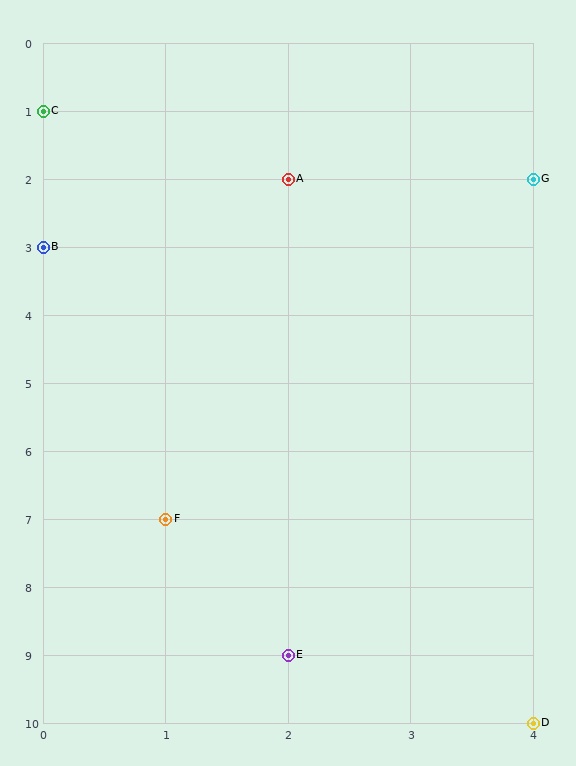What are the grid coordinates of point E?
Point E is at grid coordinates (2, 9).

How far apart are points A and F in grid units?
Points A and F are 1 column and 5 rows apart (about 5.1 grid units diagonally).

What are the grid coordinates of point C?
Point C is at grid coordinates (0, 1).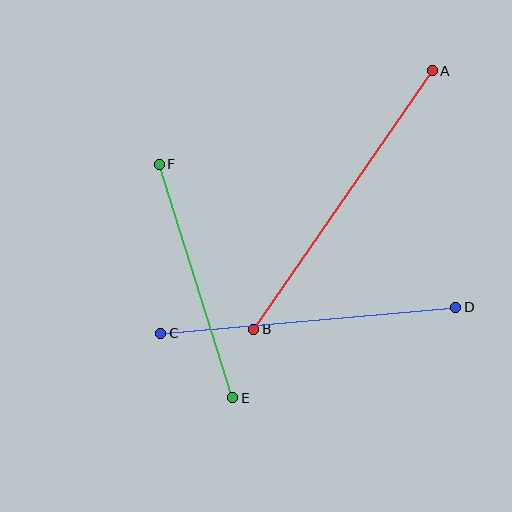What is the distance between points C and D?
The distance is approximately 296 pixels.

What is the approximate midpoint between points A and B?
The midpoint is at approximately (343, 200) pixels.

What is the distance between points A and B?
The distance is approximately 314 pixels.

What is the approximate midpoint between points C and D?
The midpoint is at approximately (308, 320) pixels.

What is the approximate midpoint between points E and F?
The midpoint is at approximately (196, 281) pixels.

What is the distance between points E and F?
The distance is approximately 245 pixels.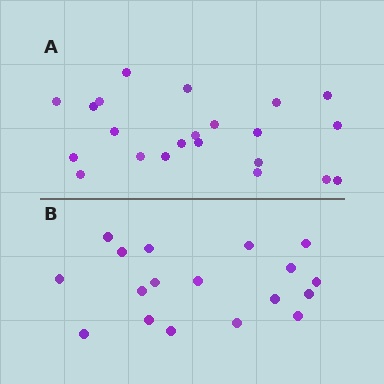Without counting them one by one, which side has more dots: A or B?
Region A (the top region) has more dots.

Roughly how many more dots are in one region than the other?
Region A has about 4 more dots than region B.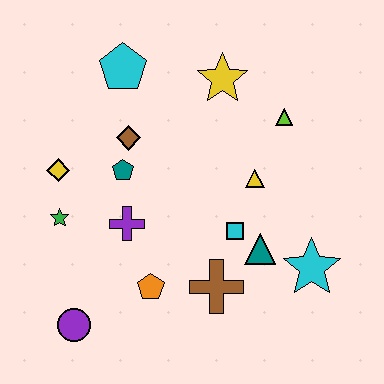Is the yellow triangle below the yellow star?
Yes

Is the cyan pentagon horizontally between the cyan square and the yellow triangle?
No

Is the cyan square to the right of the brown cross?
Yes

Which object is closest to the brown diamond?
The teal pentagon is closest to the brown diamond.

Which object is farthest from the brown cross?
The cyan pentagon is farthest from the brown cross.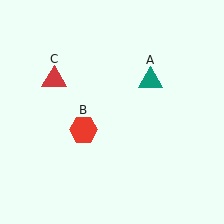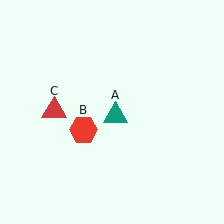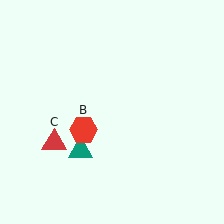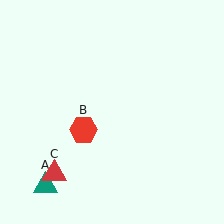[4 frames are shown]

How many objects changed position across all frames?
2 objects changed position: teal triangle (object A), red triangle (object C).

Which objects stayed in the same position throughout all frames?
Red hexagon (object B) remained stationary.